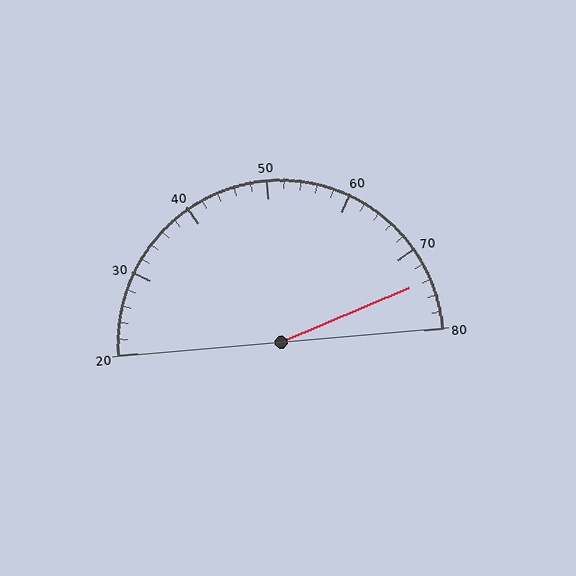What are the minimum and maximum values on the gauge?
The gauge ranges from 20 to 80.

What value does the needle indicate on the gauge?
The needle indicates approximately 74.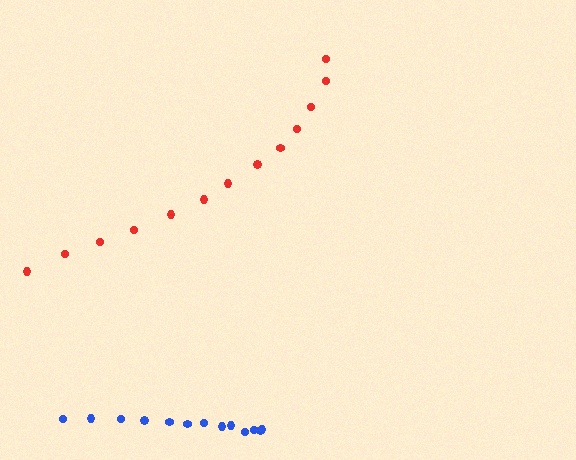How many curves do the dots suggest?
There are 2 distinct paths.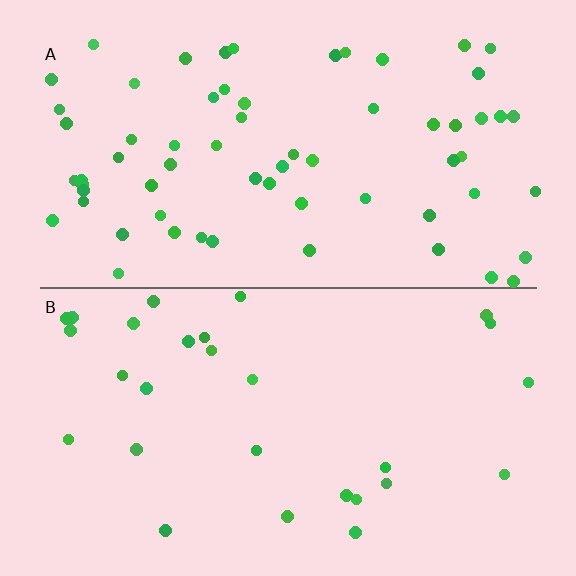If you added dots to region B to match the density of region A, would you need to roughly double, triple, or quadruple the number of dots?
Approximately double.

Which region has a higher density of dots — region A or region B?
A (the top).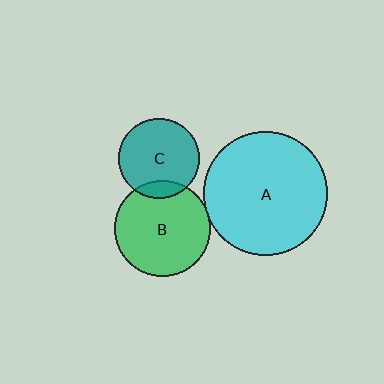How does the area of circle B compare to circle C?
Approximately 1.4 times.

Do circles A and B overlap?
Yes.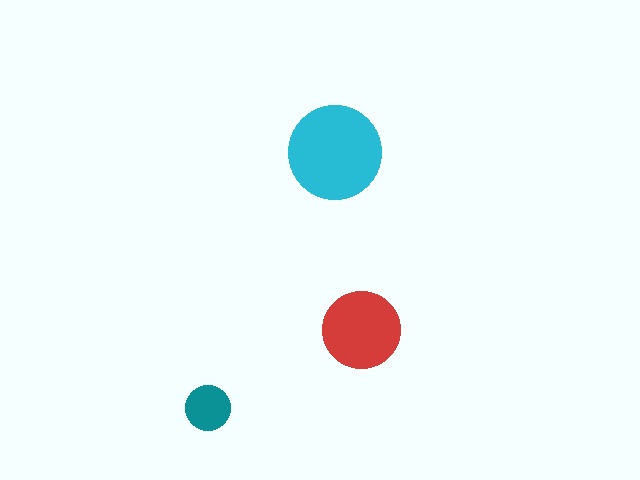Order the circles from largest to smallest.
the cyan one, the red one, the teal one.